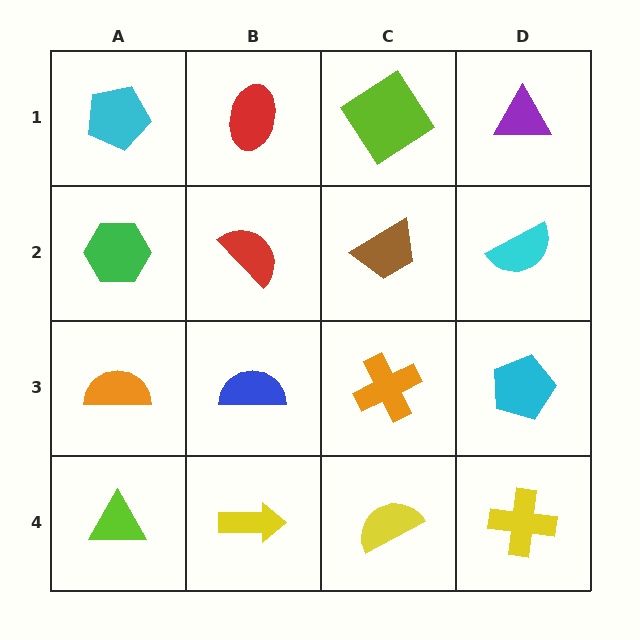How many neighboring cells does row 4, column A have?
2.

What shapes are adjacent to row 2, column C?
A lime diamond (row 1, column C), an orange cross (row 3, column C), a red semicircle (row 2, column B), a cyan semicircle (row 2, column D).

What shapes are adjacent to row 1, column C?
A brown trapezoid (row 2, column C), a red ellipse (row 1, column B), a purple triangle (row 1, column D).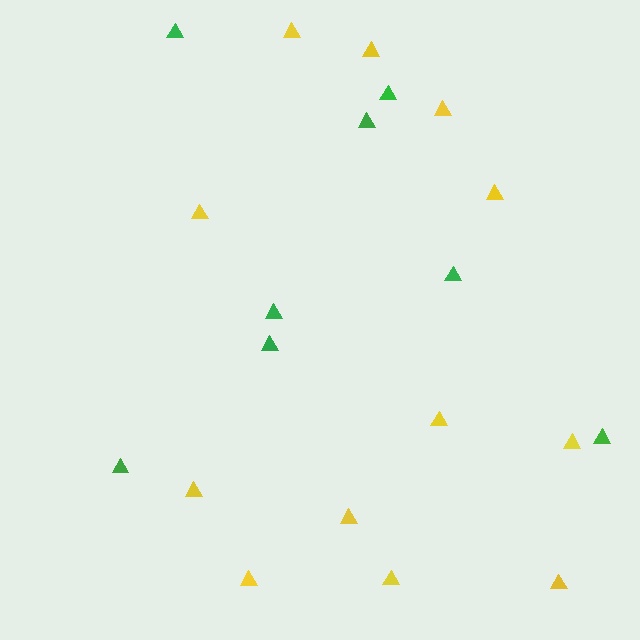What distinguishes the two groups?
There are 2 groups: one group of green triangles (8) and one group of yellow triangles (12).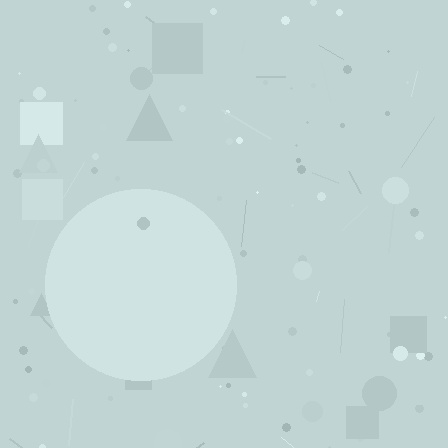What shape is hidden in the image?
A circle is hidden in the image.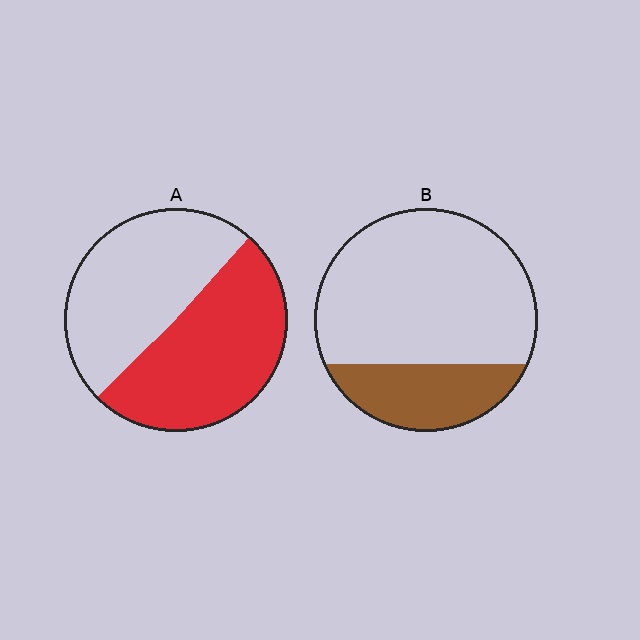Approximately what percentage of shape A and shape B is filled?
A is approximately 50% and B is approximately 25%.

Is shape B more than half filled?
No.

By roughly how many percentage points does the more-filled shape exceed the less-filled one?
By roughly 25 percentage points (A over B).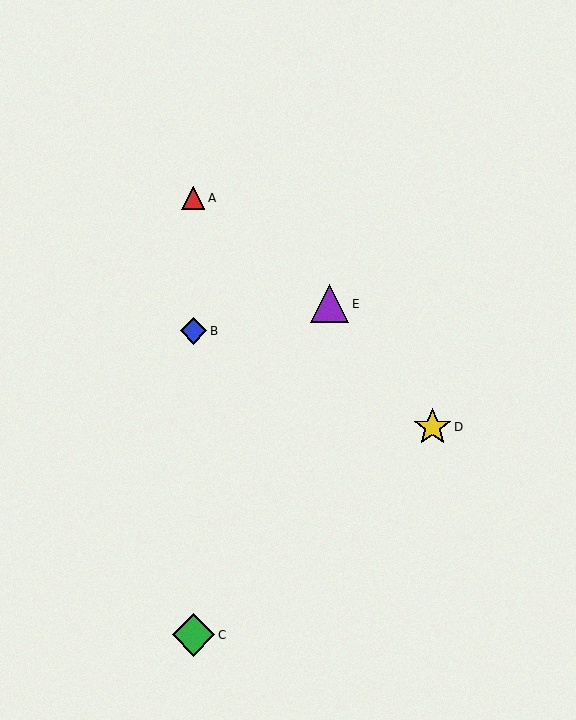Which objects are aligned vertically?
Objects A, B, C are aligned vertically.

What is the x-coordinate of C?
Object C is at x≈193.